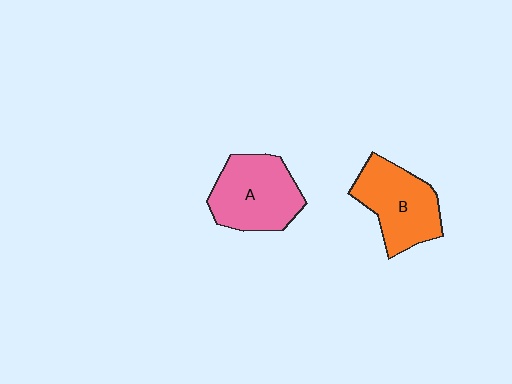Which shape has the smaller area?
Shape B (orange).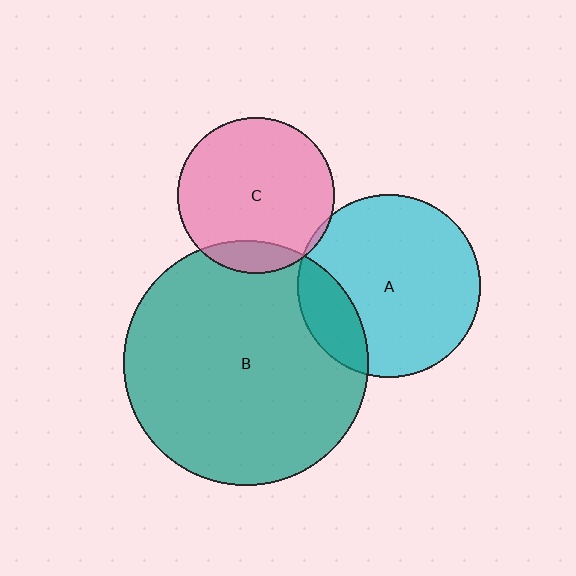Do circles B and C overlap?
Yes.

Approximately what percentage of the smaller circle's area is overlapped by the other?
Approximately 10%.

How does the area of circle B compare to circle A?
Approximately 1.8 times.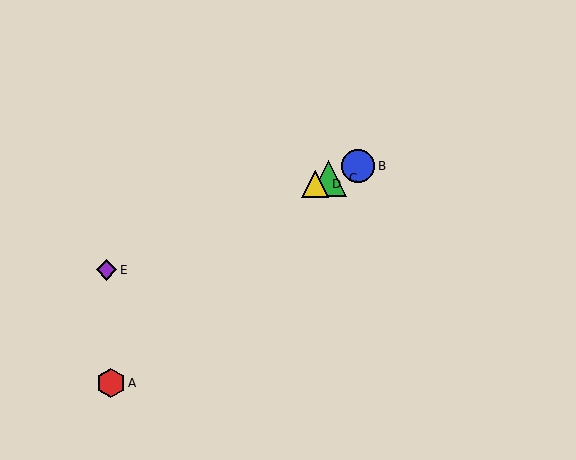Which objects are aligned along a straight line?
Objects B, C, D, E are aligned along a straight line.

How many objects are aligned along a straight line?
4 objects (B, C, D, E) are aligned along a straight line.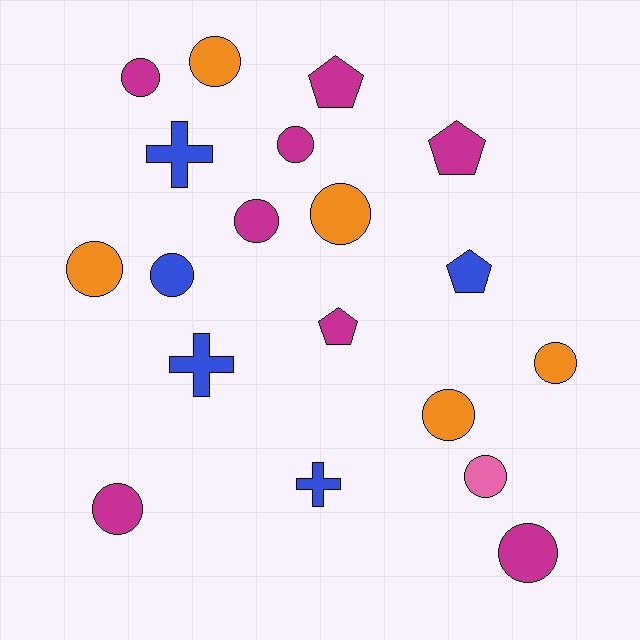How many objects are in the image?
There are 19 objects.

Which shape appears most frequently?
Circle, with 12 objects.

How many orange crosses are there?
There are no orange crosses.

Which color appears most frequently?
Magenta, with 8 objects.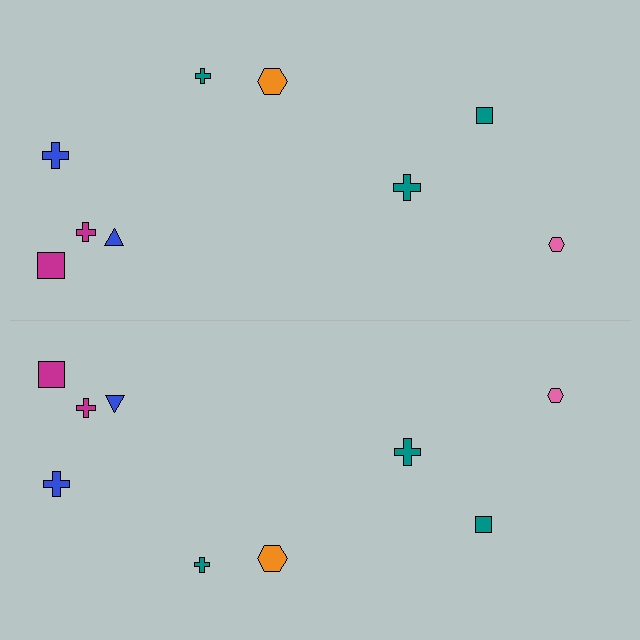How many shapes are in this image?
There are 18 shapes in this image.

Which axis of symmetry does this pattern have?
The pattern has a horizontal axis of symmetry running through the center of the image.